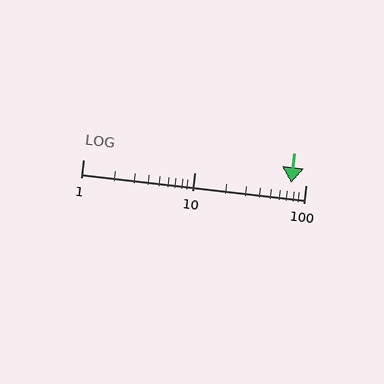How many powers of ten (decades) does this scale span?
The scale spans 2 decades, from 1 to 100.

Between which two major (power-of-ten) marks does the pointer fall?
The pointer is between 10 and 100.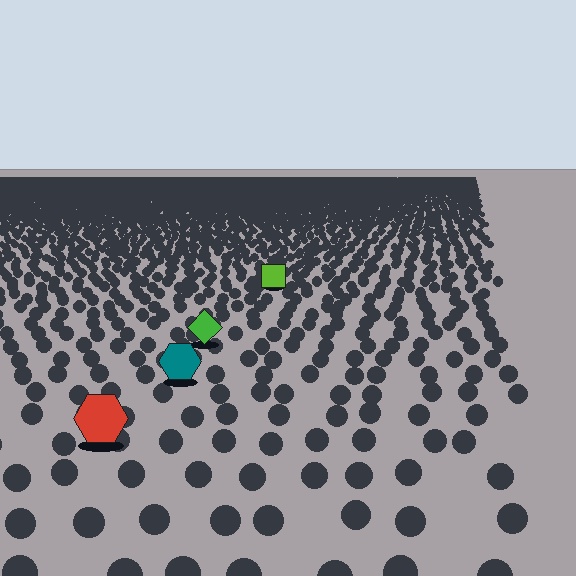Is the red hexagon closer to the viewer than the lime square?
Yes. The red hexagon is closer — you can tell from the texture gradient: the ground texture is coarser near it.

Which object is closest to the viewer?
The red hexagon is closest. The texture marks near it are larger and more spread out.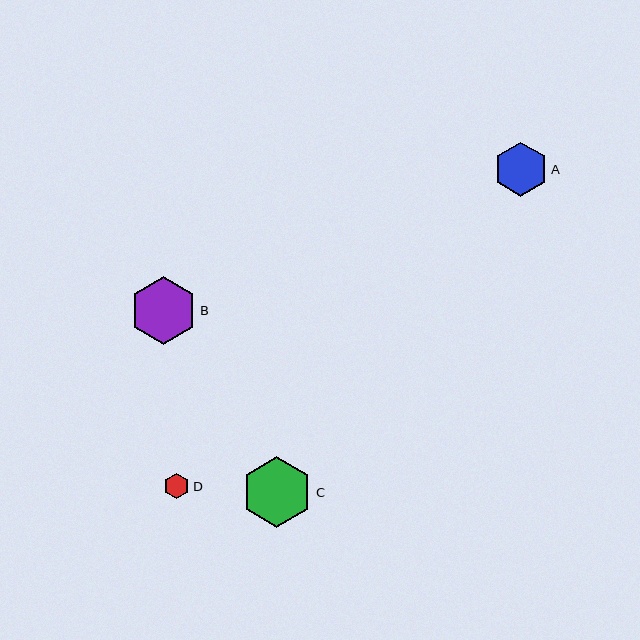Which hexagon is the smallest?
Hexagon D is the smallest with a size of approximately 25 pixels.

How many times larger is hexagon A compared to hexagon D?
Hexagon A is approximately 2.1 times the size of hexagon D.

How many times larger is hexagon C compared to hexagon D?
Hexagon C is approximately 2.8 times the size of hexagon D.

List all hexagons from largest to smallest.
From largest to smallest: C, B, A, D.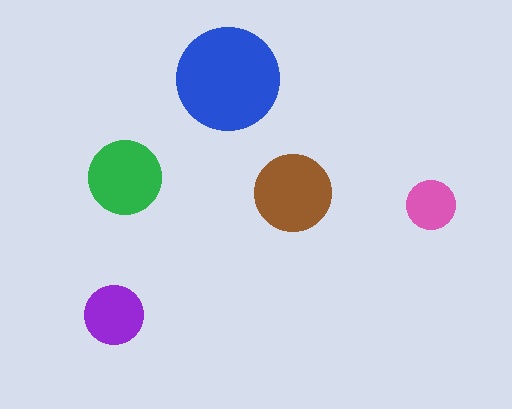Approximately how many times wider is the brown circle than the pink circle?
About 1.5 times wider.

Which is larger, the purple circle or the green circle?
The green one.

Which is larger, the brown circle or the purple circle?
The brown one.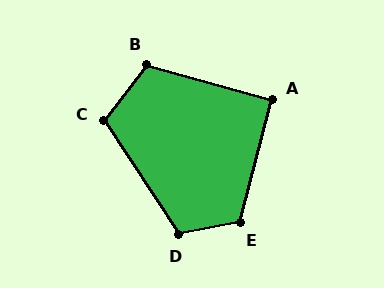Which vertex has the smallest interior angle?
A, at approximately 91 degrees.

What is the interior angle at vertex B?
Approximately 112 degrees (obtuse).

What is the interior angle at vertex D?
Approximately 112 degrees (obtuse).